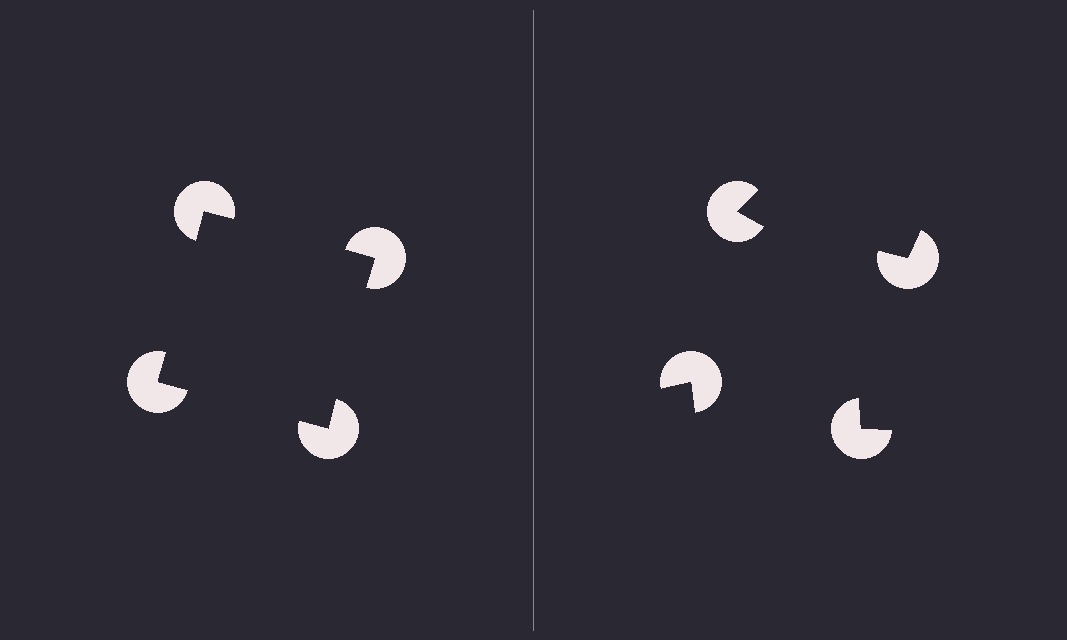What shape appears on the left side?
An illusory square.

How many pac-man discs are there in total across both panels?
8 — 4 on each side.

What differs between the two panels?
The pac-man discs are positioned identically on both sides; only the wedge orientations differ. On the left they align to a square; on the right they are misaligned.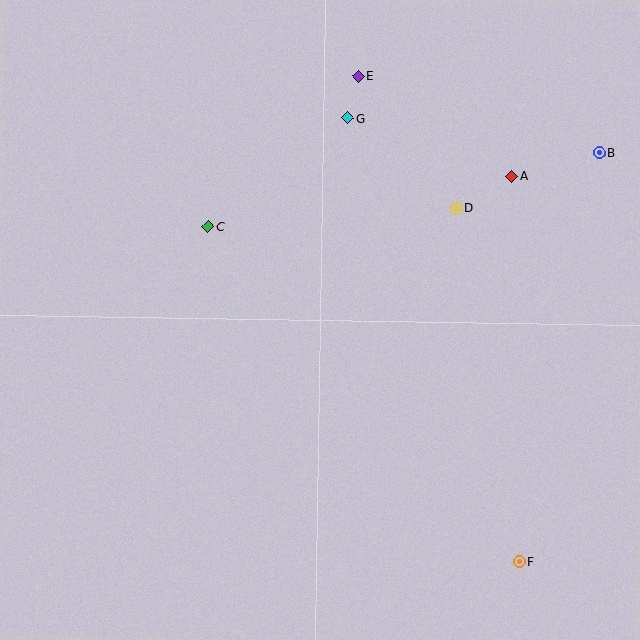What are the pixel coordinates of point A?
Point A is at (512, 176).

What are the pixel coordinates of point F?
Point F is at (519, 562).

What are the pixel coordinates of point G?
Point G is at (348, 118).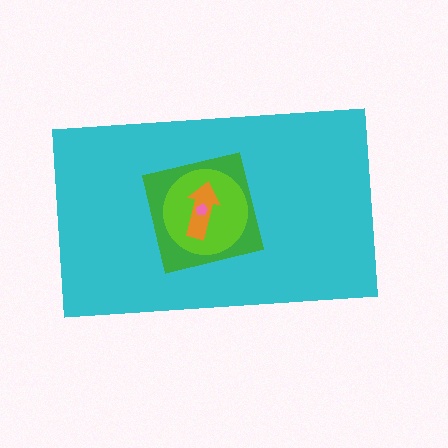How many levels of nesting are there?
5.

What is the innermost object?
The pink pentagon.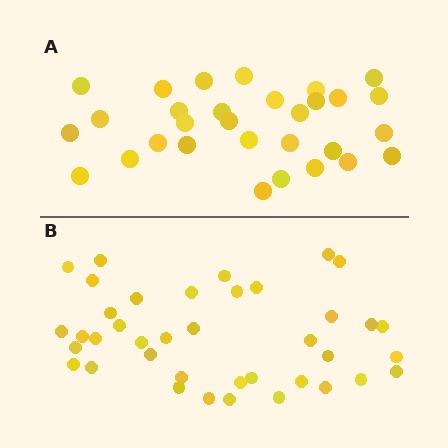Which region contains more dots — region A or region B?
Region B (the bottom region) has more dots.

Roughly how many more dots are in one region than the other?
Region B has roughly 8 or so more dots than region A.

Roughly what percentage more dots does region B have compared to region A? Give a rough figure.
About 30% more.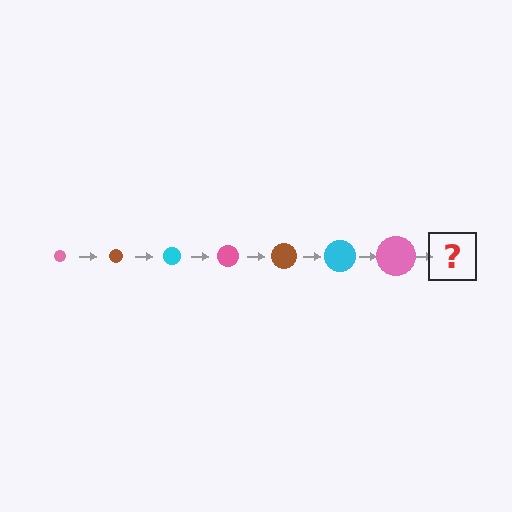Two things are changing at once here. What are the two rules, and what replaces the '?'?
The two rules are that the circle grows larger each step and the color cycles through pink, brown, and cyan. The '?' should be a brown circle, larger than the previous one.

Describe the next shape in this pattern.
It should be a brown circle, larger than the previous one.